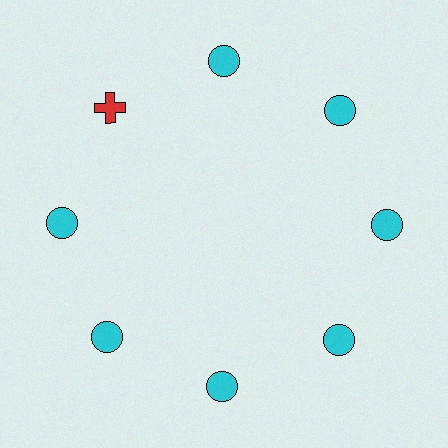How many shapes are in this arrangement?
There are 8 shapes arranged in a ring pattern.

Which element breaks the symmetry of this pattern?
The red cross at roughly the 10 o'clock position breaks the symmetry. All other shapes are cyan circles.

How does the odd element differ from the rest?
It differs in both color (red instead of cyan) and shape (cross instead of circle).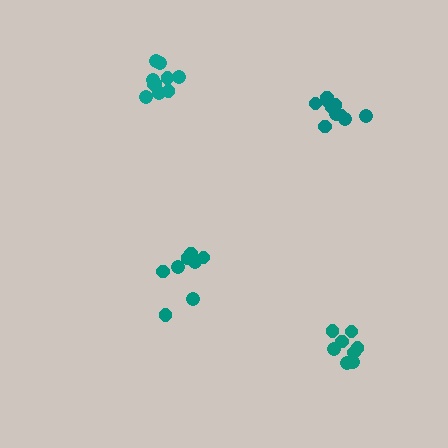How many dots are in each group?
Group 1: 10 dots, Group 2: 8 dots, Group 3: 8 dots, Group 4: 10 dots (36 total).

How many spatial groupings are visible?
There are 4 spatial groupings.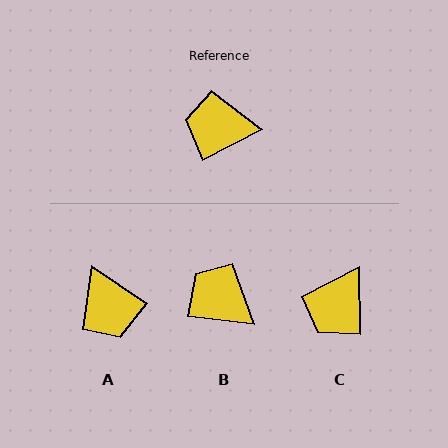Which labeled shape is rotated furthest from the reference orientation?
A, about 119 degrees away.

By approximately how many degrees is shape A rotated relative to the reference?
Approximately 119 degrees counter-clockwise.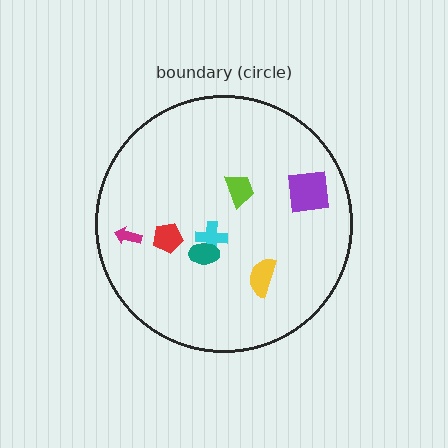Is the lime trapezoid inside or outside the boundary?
Inside.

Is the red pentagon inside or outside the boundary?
Inside.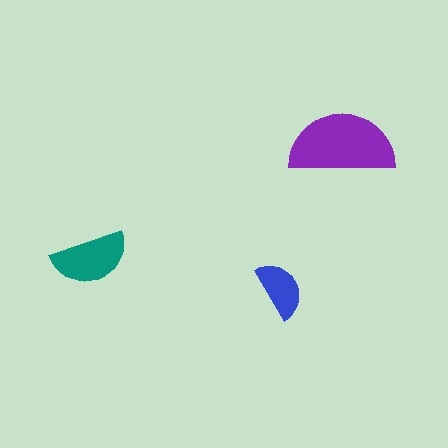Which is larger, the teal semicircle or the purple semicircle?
The purple one.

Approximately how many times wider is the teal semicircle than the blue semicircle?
About 1.5 times wider.